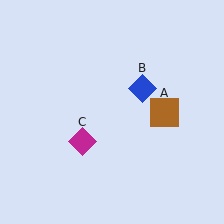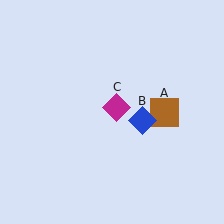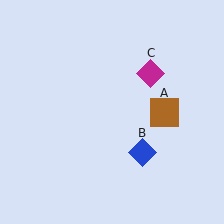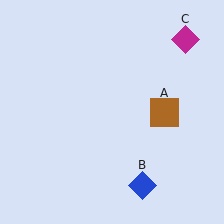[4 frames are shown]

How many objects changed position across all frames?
2 objects changed position: blue diamond (object B), magenta diamond (object C).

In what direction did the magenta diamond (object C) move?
The magenta diamond (object C) moved up and to the right.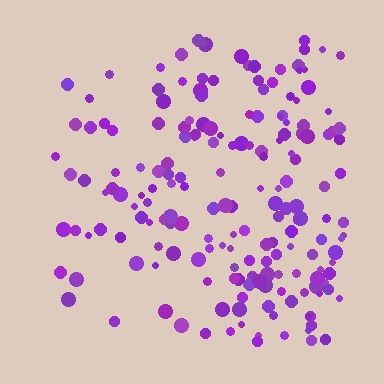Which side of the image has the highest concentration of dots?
The right.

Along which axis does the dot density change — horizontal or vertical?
Horizontal.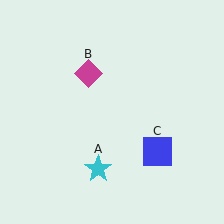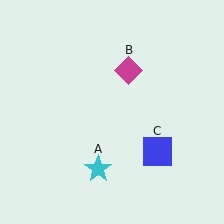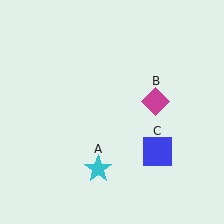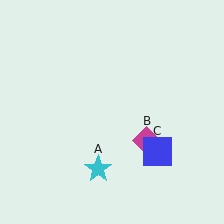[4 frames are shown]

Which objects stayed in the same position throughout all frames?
Cyan star (object A) and blue square (object C) remained stationary.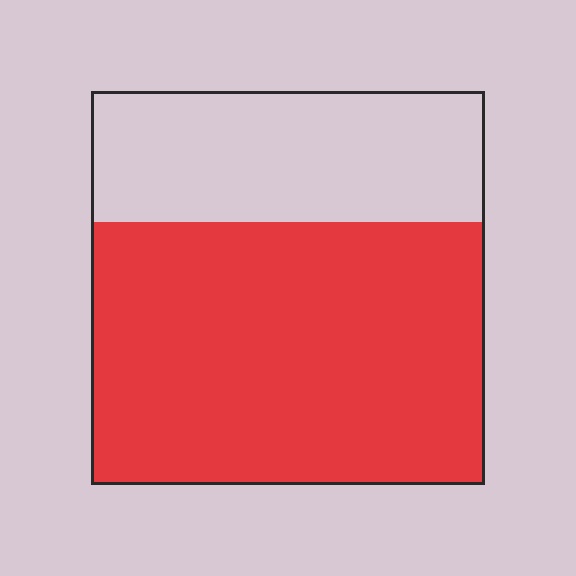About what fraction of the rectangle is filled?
About two thirds (2/3).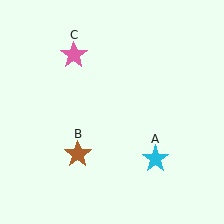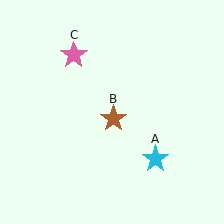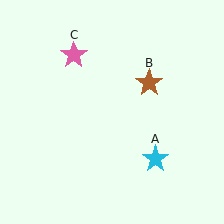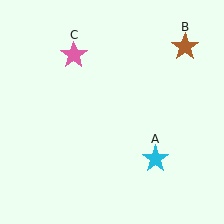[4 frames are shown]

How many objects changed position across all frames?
1 object changed position: brown star (object B).